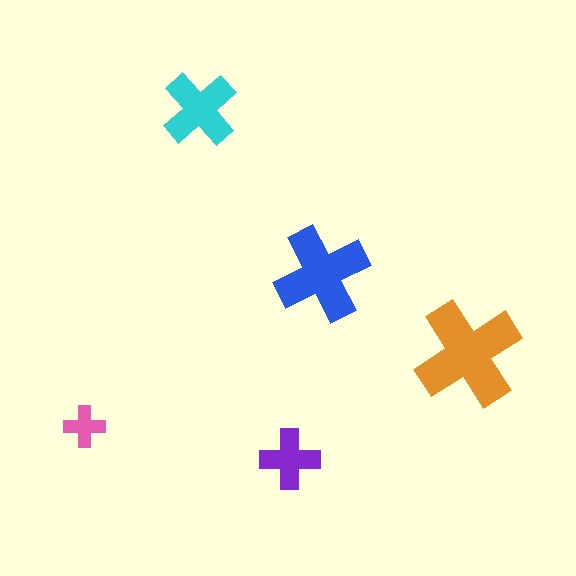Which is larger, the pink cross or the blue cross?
The blue one.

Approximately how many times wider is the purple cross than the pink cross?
About 1.5 times wider.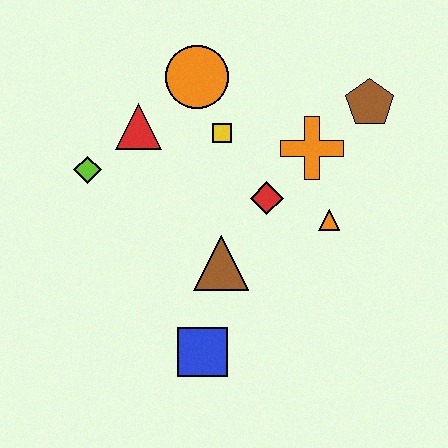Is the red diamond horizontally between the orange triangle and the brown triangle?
Yes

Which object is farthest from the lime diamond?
The brown pentagon is farthest from the lime diamond.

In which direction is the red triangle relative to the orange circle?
The red triangle is to the left of the orange circle.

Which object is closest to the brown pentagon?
The orange cross is closest to the brown pentagon.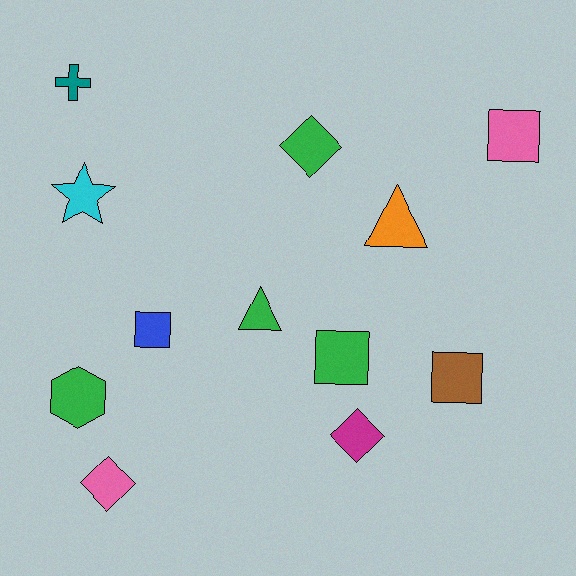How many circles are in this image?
There are no circles.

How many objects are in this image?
There are 12 objects.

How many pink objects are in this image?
There are 2 pink objects.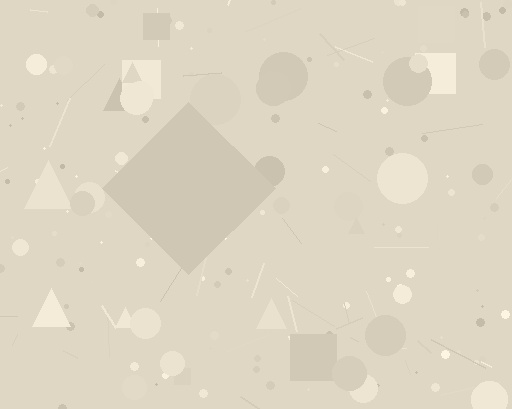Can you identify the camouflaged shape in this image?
The camouflaged shape is a diamond.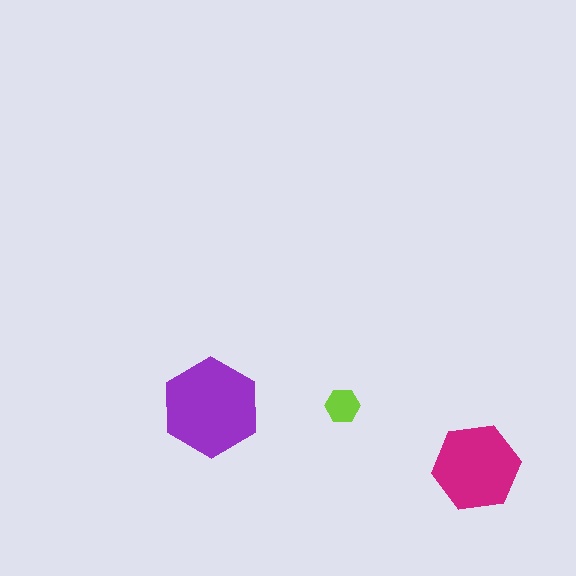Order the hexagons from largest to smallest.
the purple one, the magenta one, the lime one.